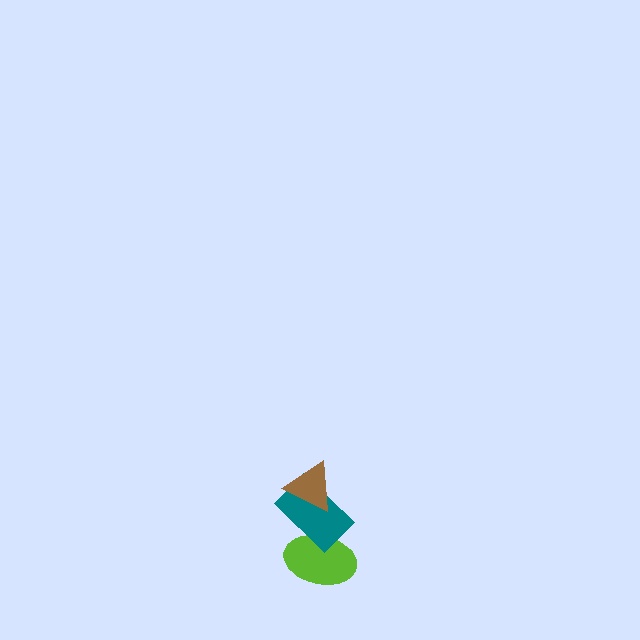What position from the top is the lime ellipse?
The lime ellipse is 3rd from the top.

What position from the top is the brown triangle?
The brown triangle is 1st from the top.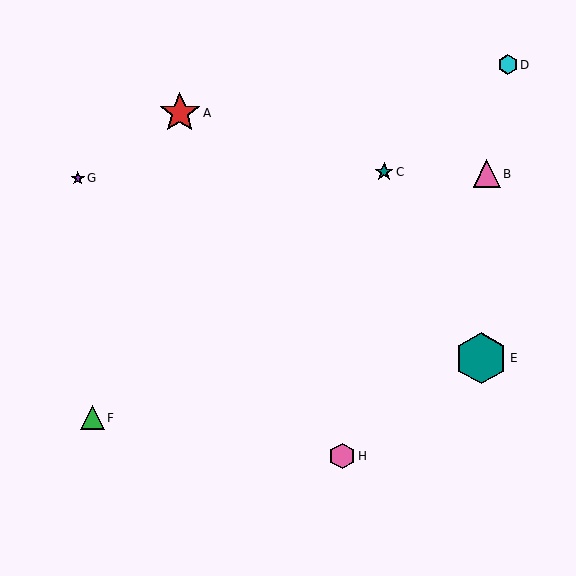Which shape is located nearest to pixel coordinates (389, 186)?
The teal star (labeled C) at (384, 172) is nearest to that location.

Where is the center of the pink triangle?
The center of the pink triangle is at (487, 174).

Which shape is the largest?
The teal hexagon (labeled E) is the largest.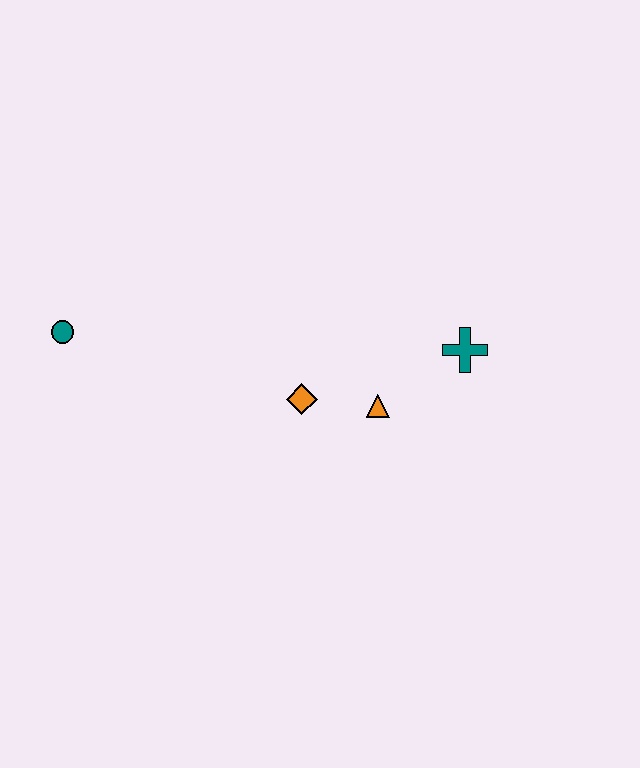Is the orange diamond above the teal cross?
No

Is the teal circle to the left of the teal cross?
Yes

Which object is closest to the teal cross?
The orange triangle is closest to the teal cross.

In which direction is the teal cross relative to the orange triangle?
The teal cross is to the right of the orange triangle.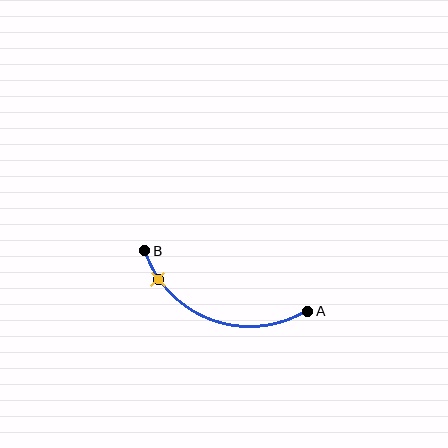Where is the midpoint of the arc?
The arc midpoint is the point on the curve farthest from the straight line joining A and B. It sits below that line.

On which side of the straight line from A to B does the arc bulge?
The arc bulges below the straight line connecting A and B.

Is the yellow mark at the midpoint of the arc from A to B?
No. The yellow mark lies on the arc but is closer to endpoint B. The arc midpoint would be at the point on the curve equidistant along the arc from both A and B.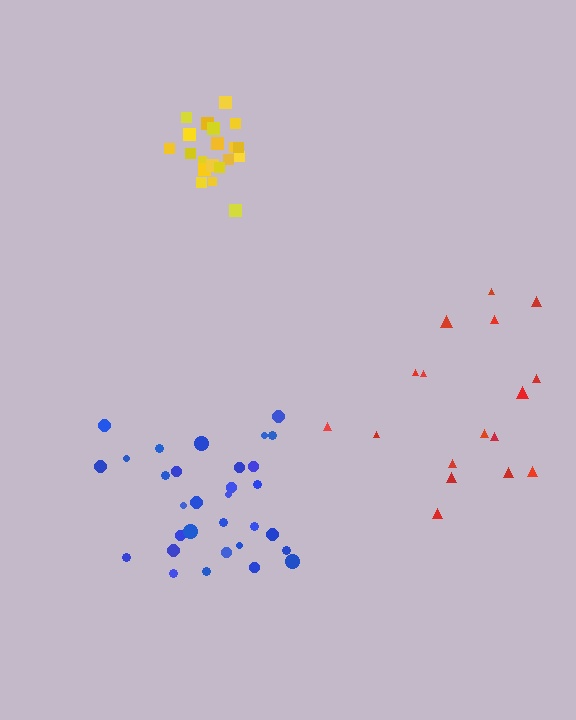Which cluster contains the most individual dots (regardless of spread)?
Blue (31).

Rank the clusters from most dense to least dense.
yellow, blue, red.